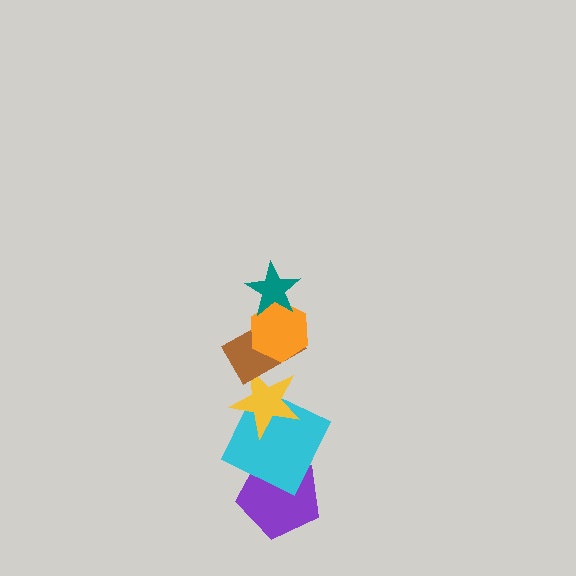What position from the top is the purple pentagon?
The purple pentagon is 6th from the top.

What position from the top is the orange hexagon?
The orange hexagon is 2nd from the top.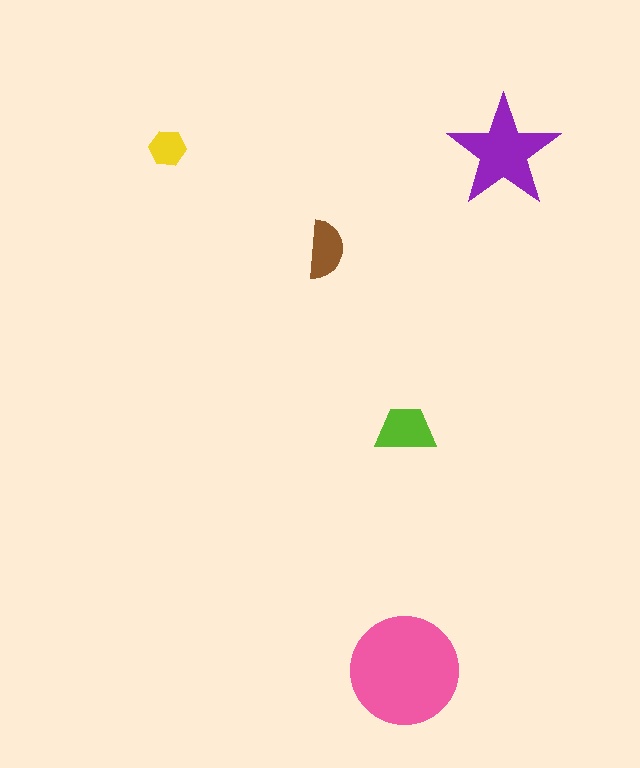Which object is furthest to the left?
The yellow hexagon is leftmost.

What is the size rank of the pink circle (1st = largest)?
1st.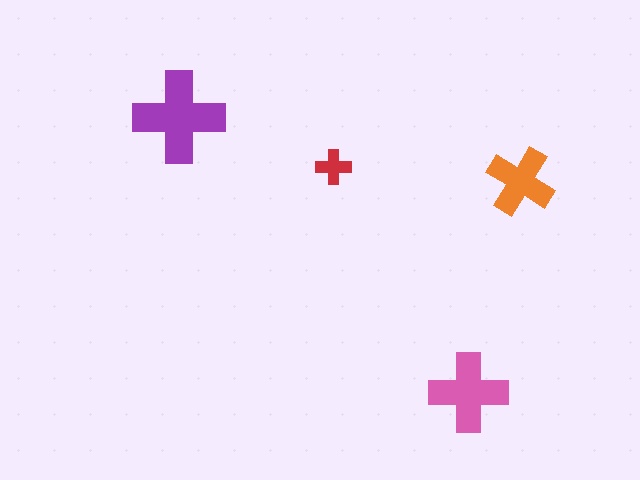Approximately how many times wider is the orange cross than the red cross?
About 2 times wider.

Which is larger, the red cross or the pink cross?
The pink one.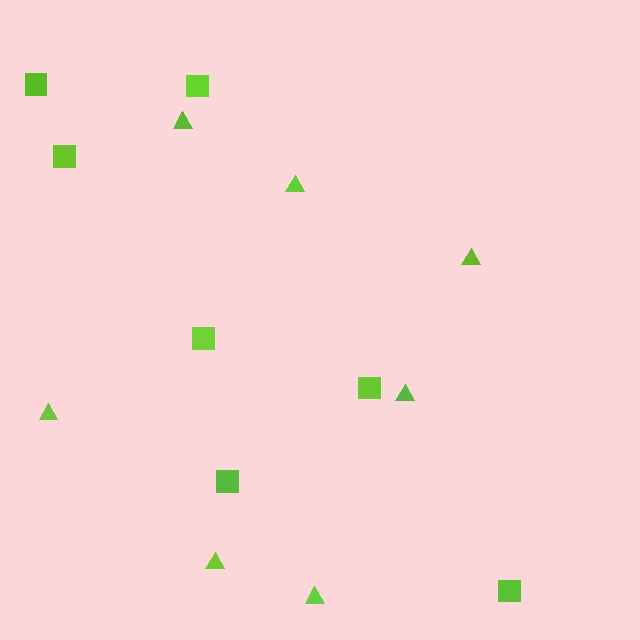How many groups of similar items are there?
There are 2 groups: one group of squares (7) and one group of triangles (7).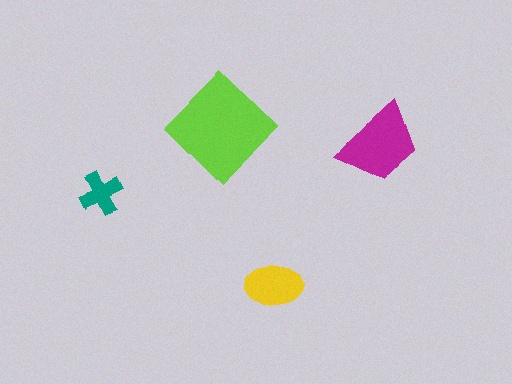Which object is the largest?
The lime diamond.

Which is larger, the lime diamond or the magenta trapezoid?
The lime diamond.